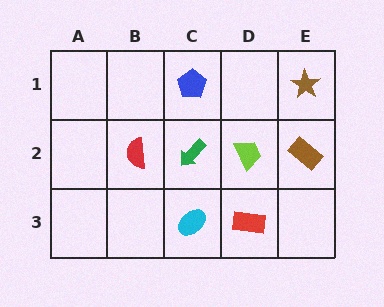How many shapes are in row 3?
2 shapes.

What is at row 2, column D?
A lime trapezoid.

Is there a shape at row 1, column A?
No, that cell is empty.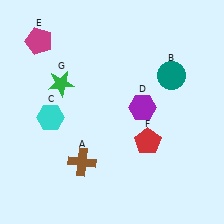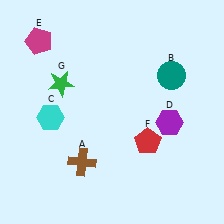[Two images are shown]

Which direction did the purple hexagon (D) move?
The purple hexagon (D) moved right.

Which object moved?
The purple hexagon (D) moved right.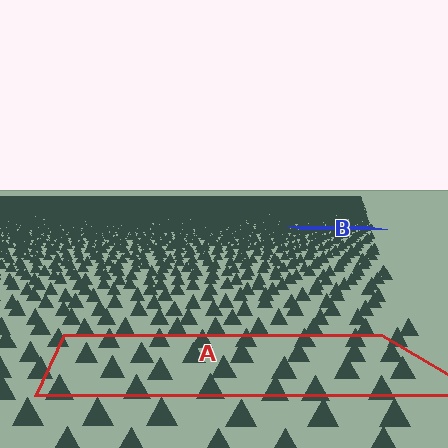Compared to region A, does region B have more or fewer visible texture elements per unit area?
Region B has more texture elements per unit area — they are packed more densely because it is farther away.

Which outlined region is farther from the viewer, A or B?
Region B is farther from the viewer — the texture elements inside it appear smaller and more densely packed.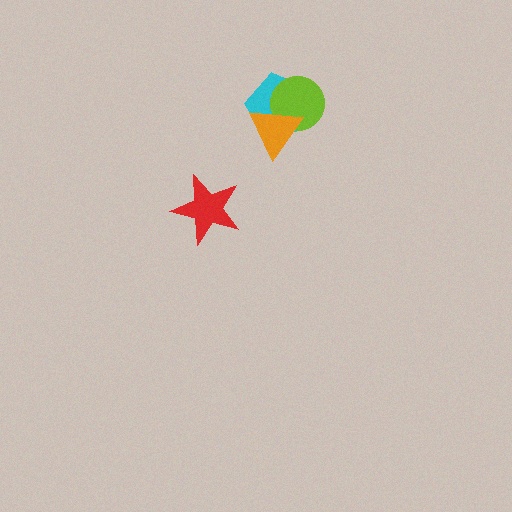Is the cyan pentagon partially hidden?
Yes, it is partially covered by another shape.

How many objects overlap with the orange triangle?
2 objects overlap with the orange triangle.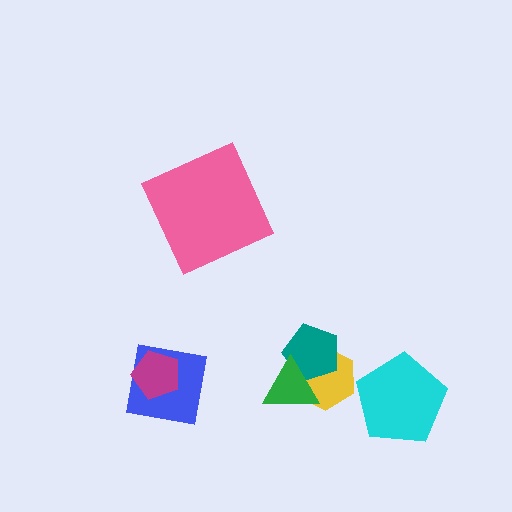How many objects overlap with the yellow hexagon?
2 objects overlap with the yellow hexagon.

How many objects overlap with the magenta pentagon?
1 object overlaps with the magenta pentagon.